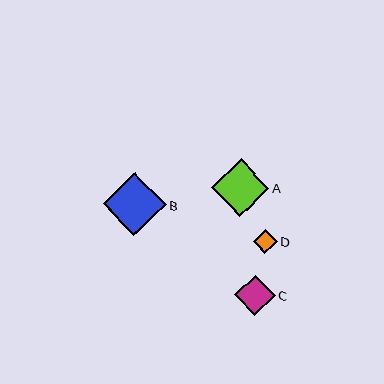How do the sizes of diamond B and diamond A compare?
Diamond B and diamond A are approximately the same size.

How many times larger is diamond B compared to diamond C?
Diamond B is approximately 1.6 times the size of diamond C.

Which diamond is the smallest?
Diamond D is the smallest with a size of approximately 24 pixels.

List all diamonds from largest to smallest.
From largest to smallest: B, A, C, D.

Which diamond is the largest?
Diamond B is the largest with a size of approximately 63 pixels.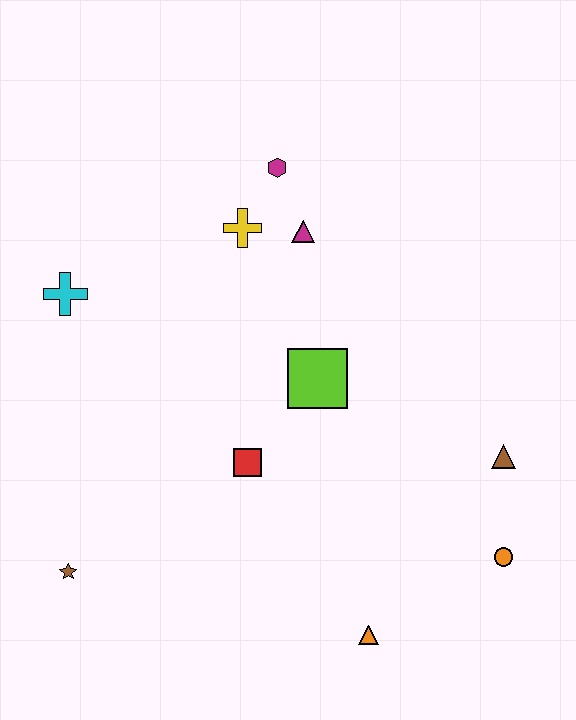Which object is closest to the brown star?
The red square is closest to the brown star.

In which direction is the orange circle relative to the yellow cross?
The orange circle is below the yellow cross.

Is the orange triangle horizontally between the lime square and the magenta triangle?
No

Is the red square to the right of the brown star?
Yes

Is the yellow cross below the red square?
No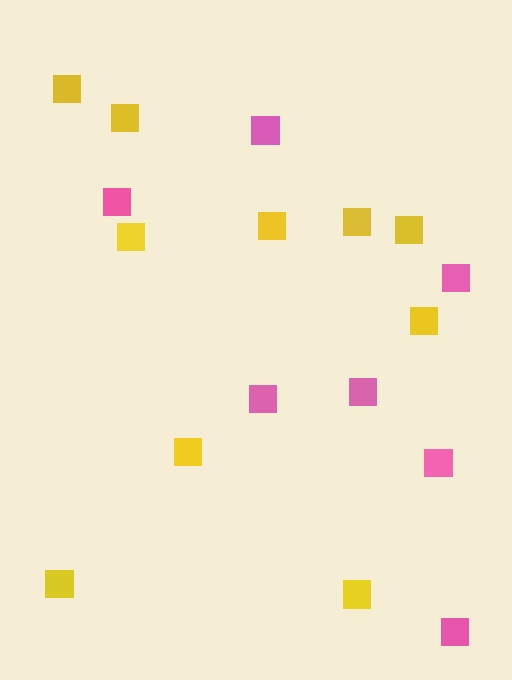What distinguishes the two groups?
There are 2 groups: one group of yellow squares (10) and one group of pink squares (7).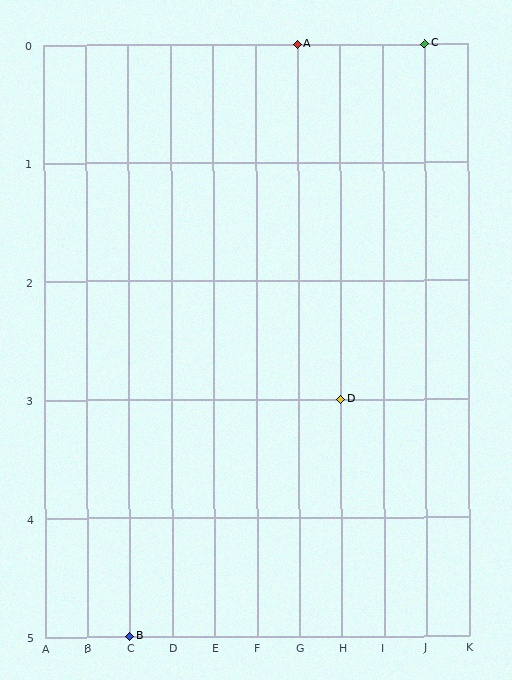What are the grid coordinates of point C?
Point C is at grid coordinates (J, 0).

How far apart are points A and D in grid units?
Points A and D are 1 column and 3 rows apart (about 3.2 grid units diagonally).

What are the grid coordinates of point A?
Point A is at grid coordinates (G, 0).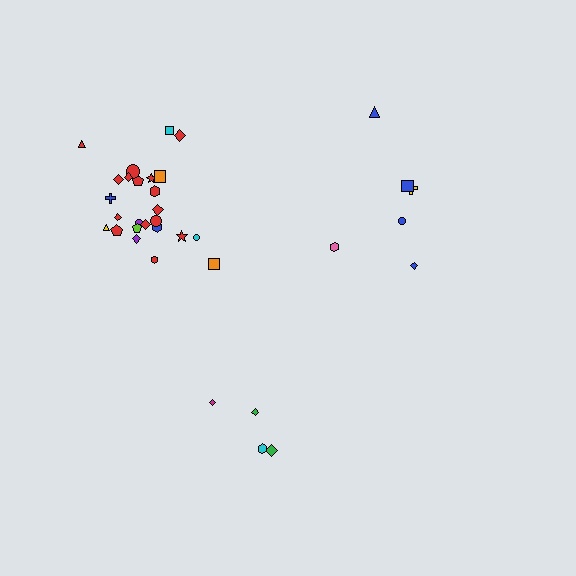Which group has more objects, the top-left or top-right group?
The top-left group.